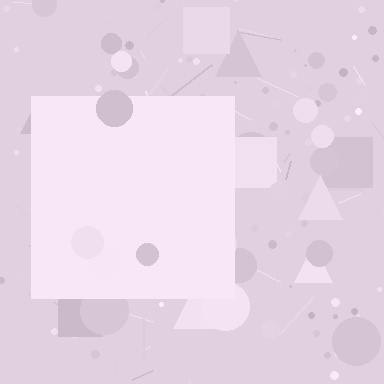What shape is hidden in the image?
A square is hidden in the image.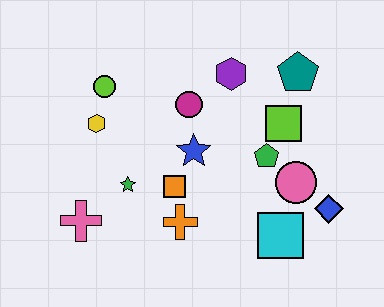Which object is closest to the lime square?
The green pentagon is closest to the lime square.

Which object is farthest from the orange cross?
The teal pentagon is farthest from the orange cross.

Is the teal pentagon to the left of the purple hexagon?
No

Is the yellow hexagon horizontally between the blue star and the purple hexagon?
No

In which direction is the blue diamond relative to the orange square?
The blue diamond is to the right of the orange square.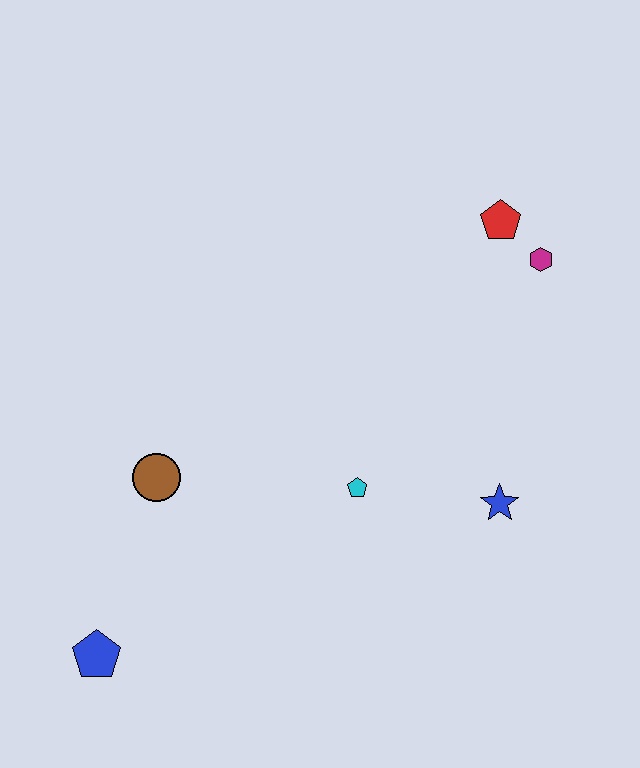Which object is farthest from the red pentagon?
The blue pentagon is farthest from the red pentagon.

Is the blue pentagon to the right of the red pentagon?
No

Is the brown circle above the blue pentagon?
Yes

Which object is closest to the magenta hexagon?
The red pentagon is closest to the magenta hexagon.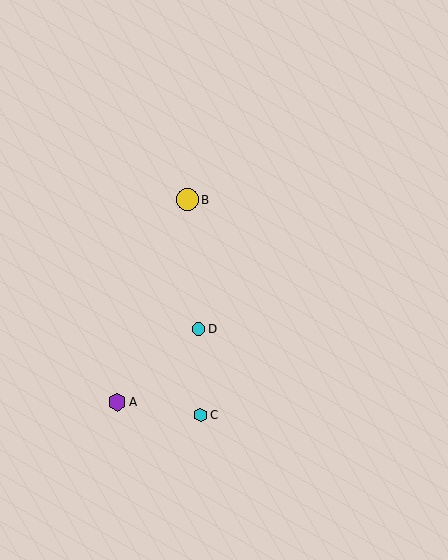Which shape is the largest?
The yellow circle (labeled B) is the largest.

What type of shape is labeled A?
Shape A is a purple hexagon.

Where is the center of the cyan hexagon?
The center of the cyan hexagon is at (201, 415).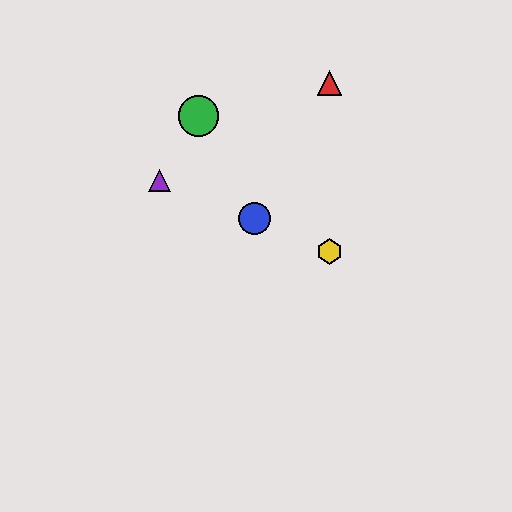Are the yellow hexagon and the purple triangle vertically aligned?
No, the yellow hexagon is at x≈330 and the purple triangle is at x≈160.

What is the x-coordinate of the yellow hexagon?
The yellow hexagon is at x≈330.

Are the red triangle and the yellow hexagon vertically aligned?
Yes, both are at x≈330.